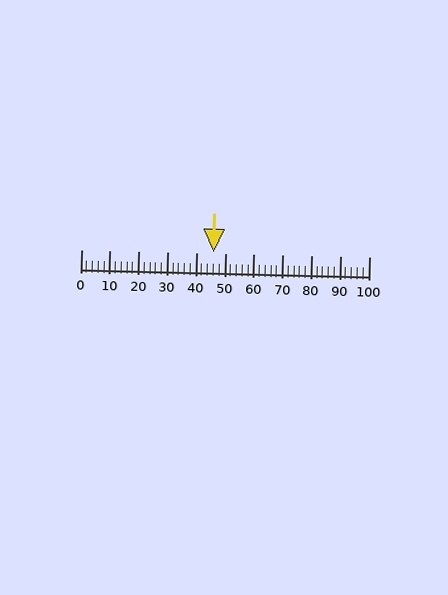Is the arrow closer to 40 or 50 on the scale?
The arrow is closer to 50.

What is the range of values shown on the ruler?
The ruler shows values from 0 to 100.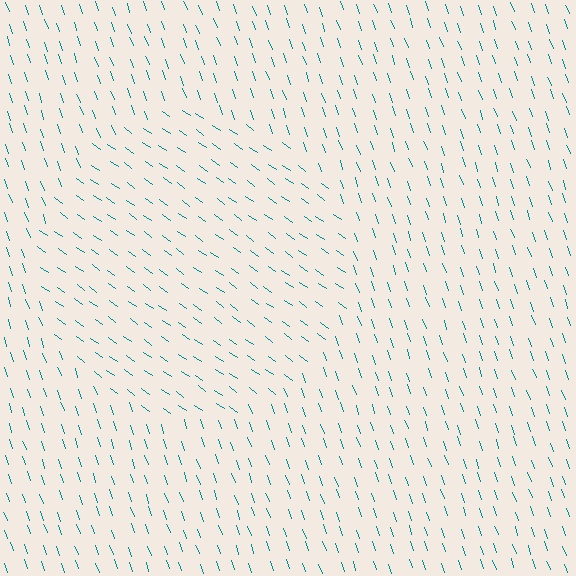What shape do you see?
I see a circle.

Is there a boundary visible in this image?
Yes, there is a texture boundary formed by a change in line orientation.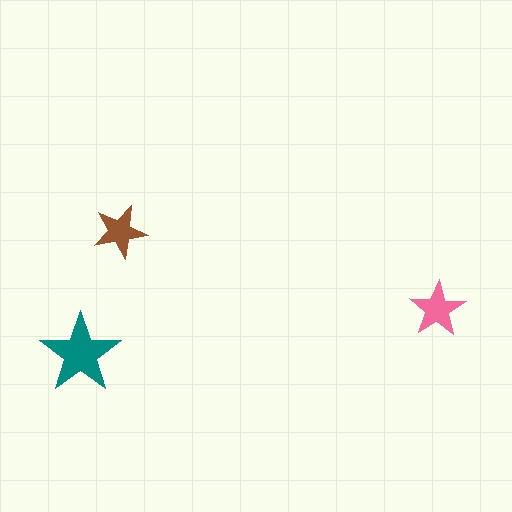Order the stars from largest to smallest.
the teal one, the pink one, the brown one.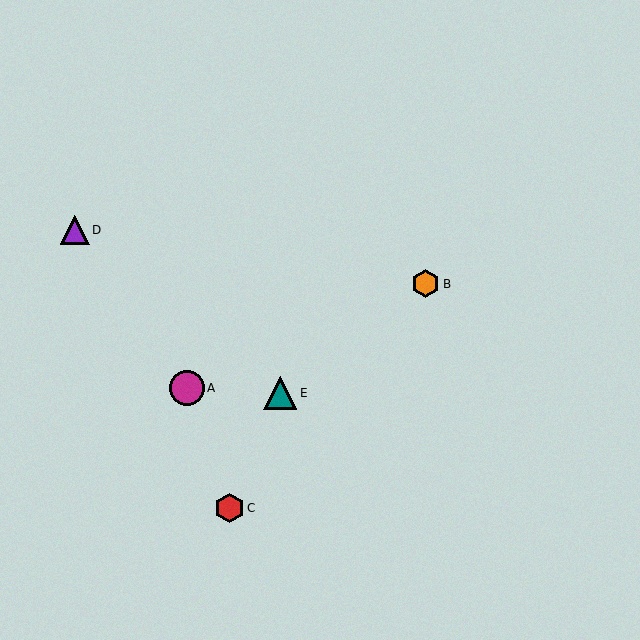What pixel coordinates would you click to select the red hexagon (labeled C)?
Click at (230, 508) to select the red hexagon C.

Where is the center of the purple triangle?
The center of the purple triangle is at (75, 230).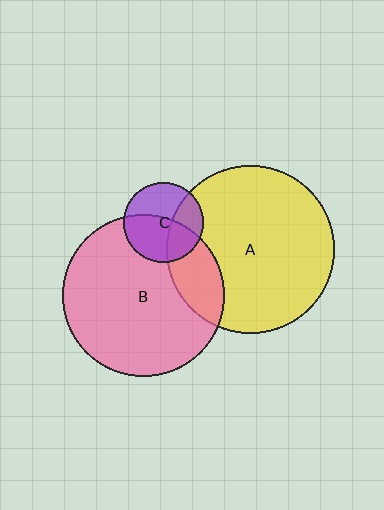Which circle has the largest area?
Circle A (yellow).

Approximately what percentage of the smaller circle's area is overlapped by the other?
Approximately 20%.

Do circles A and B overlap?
Yes.